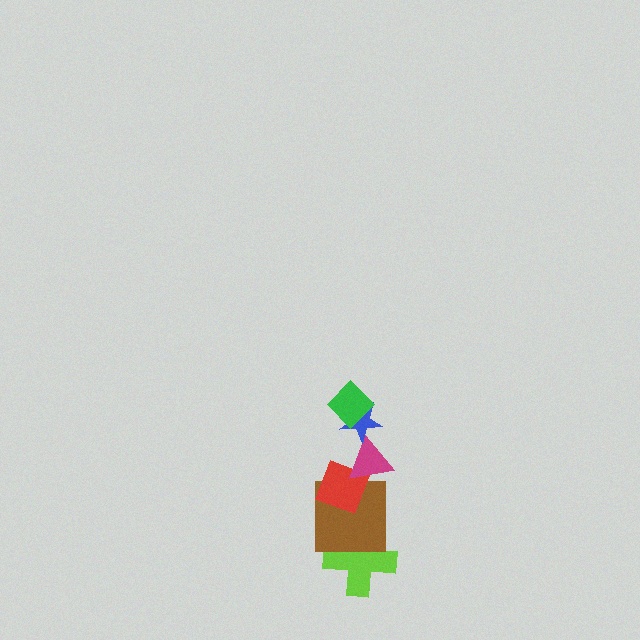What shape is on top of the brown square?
The red diamond is on top of the brown square.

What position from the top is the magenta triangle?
The magenta triangle is 3rd from the top.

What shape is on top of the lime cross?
The brown square is on top of the lime cross.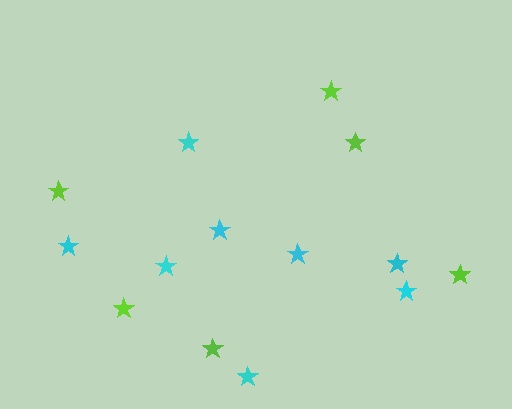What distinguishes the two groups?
There are 2 groups: one group of lime stars (6) and one group of cyan stars (8).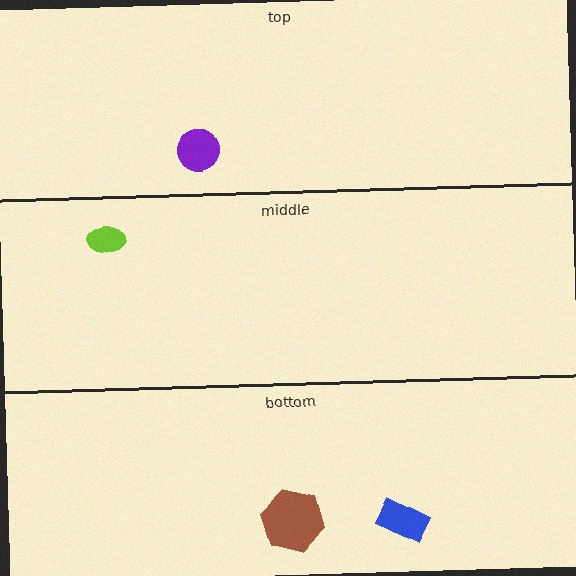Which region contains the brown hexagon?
The bottom region.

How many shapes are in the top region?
1.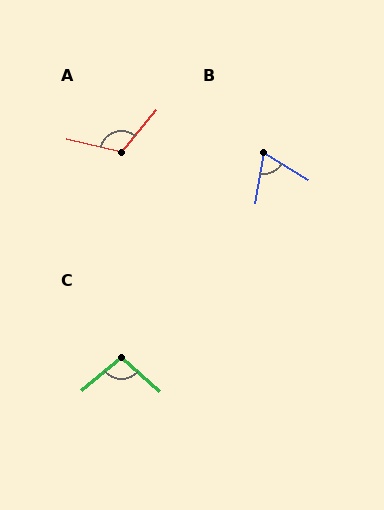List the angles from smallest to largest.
B (68°), C (98°), A (117°).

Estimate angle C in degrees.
Approximately 98 degrees.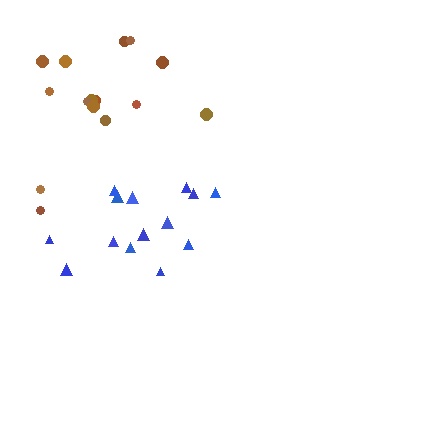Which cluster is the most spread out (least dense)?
Brown.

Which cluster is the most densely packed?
Blue.